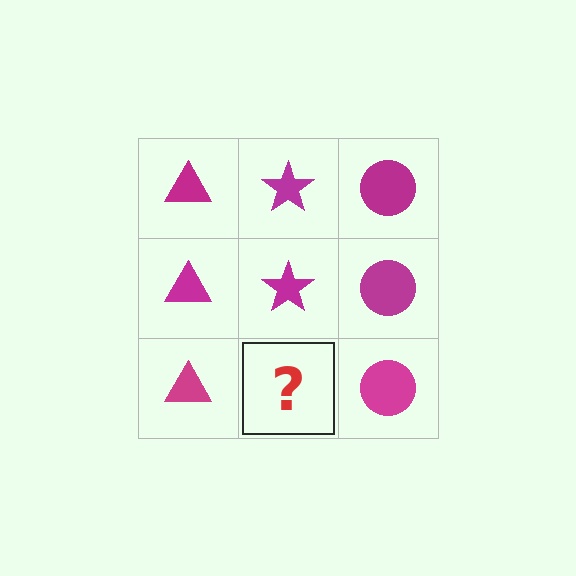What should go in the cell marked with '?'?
The missing cell should contain a magenta star.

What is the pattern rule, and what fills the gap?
The rule is that each column has a consistent shape. The gap should be filled with a magenta star.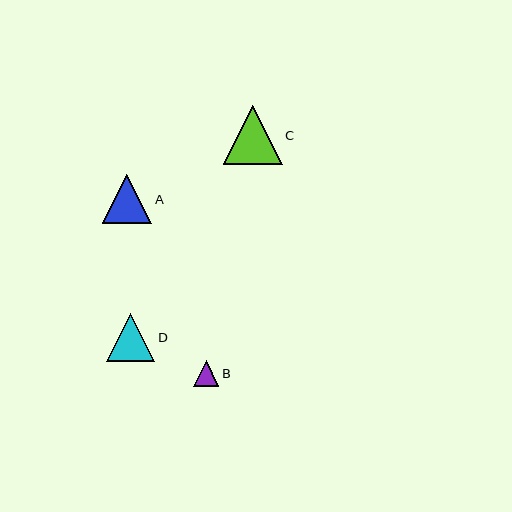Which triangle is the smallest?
Triangle B is the smallest with a size of approximately 25 pixels.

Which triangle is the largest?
Triangle C is the largest with a size of approximately 59 pixels.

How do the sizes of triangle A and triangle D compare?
Triangle A and triangle D are approximately the same size.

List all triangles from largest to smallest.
From largest to smallest: C, A, D, B.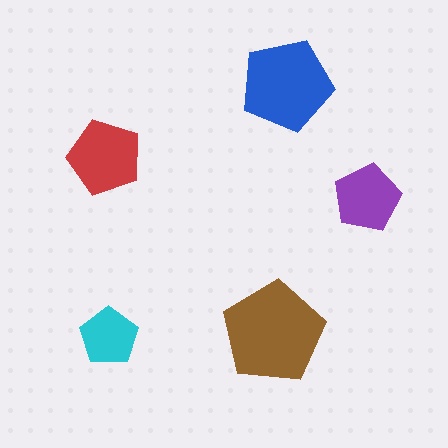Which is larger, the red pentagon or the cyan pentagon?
The red one.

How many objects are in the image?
There are 5 objects in the image.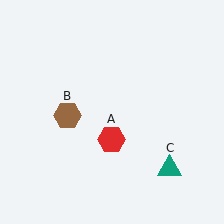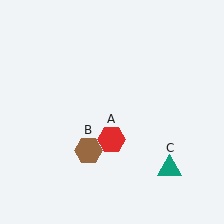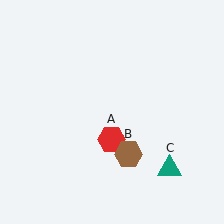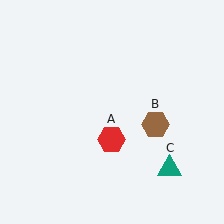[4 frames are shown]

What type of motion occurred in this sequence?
The brown hexagon (object B) rotated counterclockwise around the center of the scene.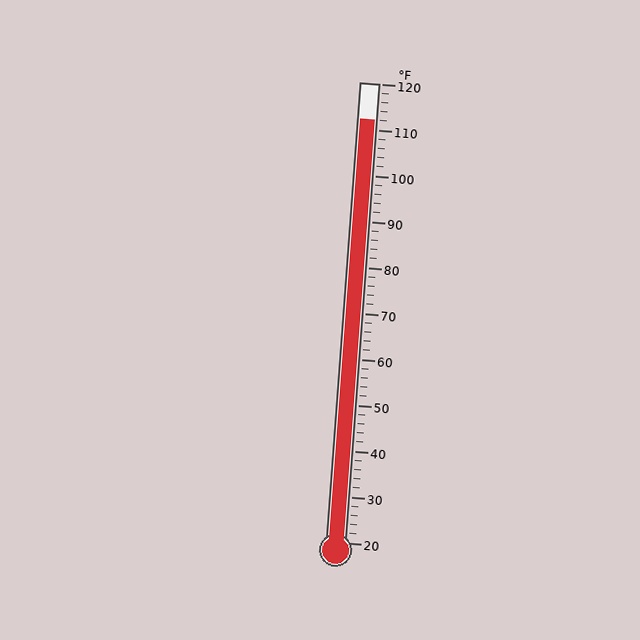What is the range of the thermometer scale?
The thermometer scale ranges from 20°F to 120°F.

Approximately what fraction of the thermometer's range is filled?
The thermometer is filled to approximately 90% of its range.